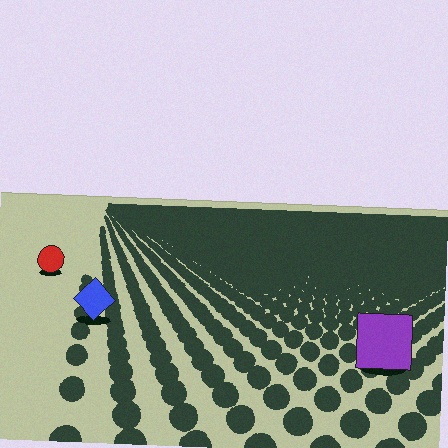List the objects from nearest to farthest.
From nearest to farthest: the purple square, the blue diamond, the red circle.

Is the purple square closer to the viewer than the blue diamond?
Yes. The purple square is closer — you can tell from the texture gradient: the ground texture is coarser near it.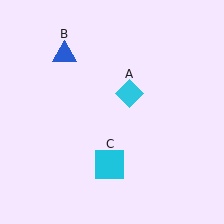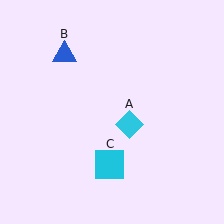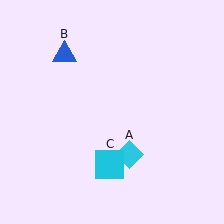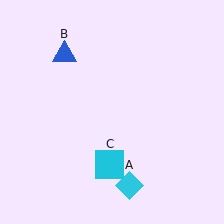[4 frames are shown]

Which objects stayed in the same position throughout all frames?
Blue triangle (object B) and cyan square (object C) remained stationary.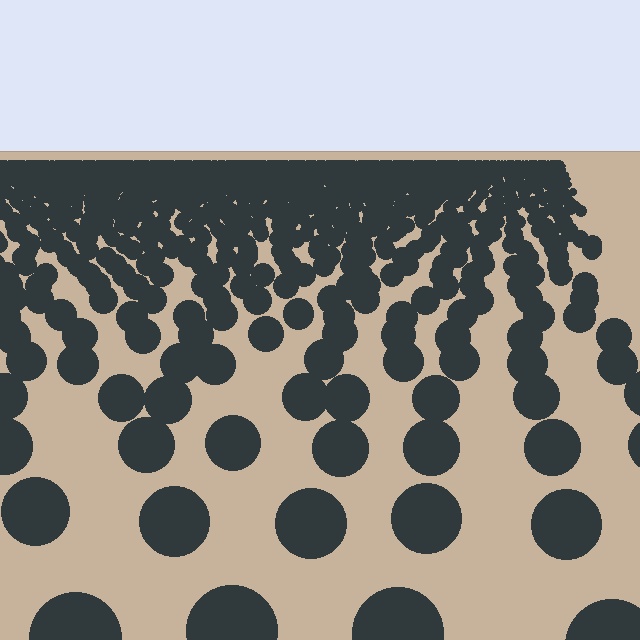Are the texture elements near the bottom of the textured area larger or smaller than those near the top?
Larger. Near the bottom, elements are closer to the viewer and appear at a bigger on-screen size.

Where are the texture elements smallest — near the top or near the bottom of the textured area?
Near the top.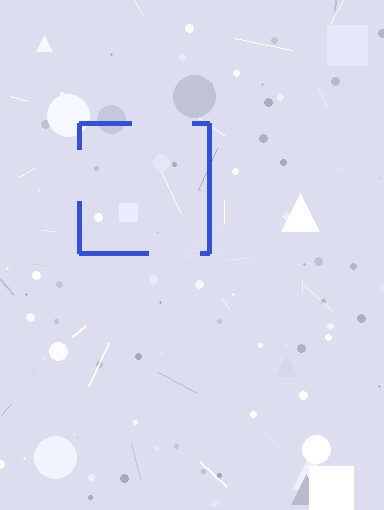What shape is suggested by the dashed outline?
The dashed outline suggests a square.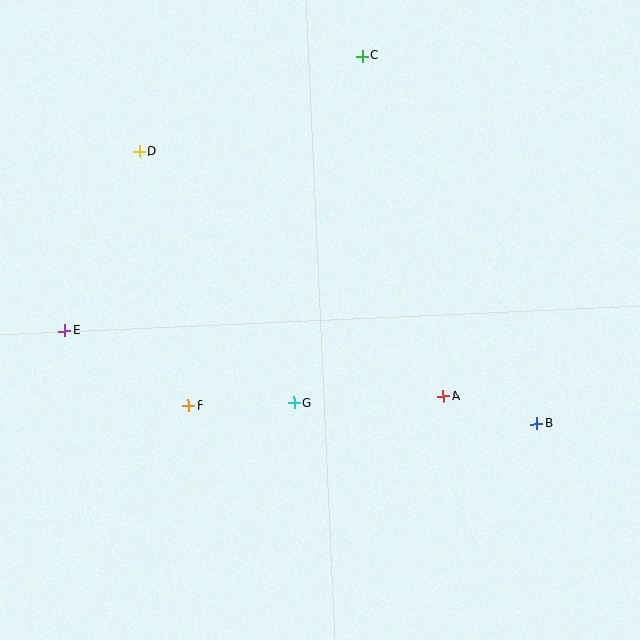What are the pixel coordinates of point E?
Point E is at (65, 331).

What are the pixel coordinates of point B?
Point B is at (537, 423).